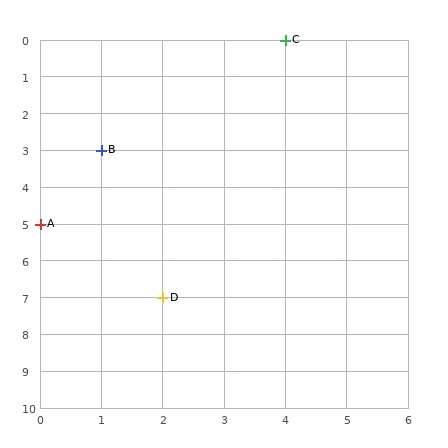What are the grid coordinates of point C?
Point C is at grid coordinates (4, 0).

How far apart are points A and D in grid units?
Points A and D are 2 columns and 2 rows apart (about 2.8 grid units diagonally).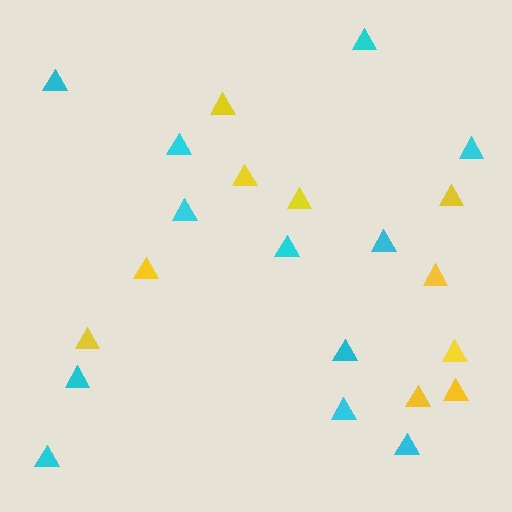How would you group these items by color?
There are 2 groups: one group of yellow triangles (10) and one group of cyan triangles (12).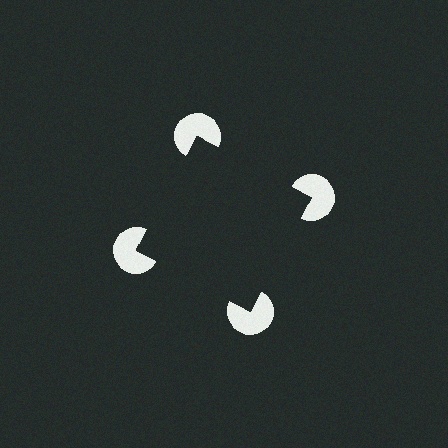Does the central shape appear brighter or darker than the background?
It typically appears slightly darker than the background, even though no actual brightness change is drawn.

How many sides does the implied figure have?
4 sides.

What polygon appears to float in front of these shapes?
An illusory square — its edges are inferred from the aligned wedge cuts in the pac-man discs, not physically drawn.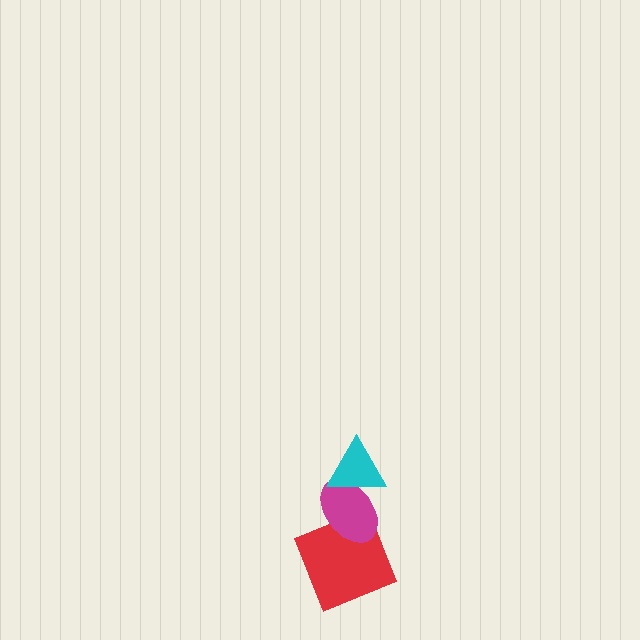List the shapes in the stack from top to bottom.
From top to bottom: the cyan triangle, the magenta ellipse, the red square.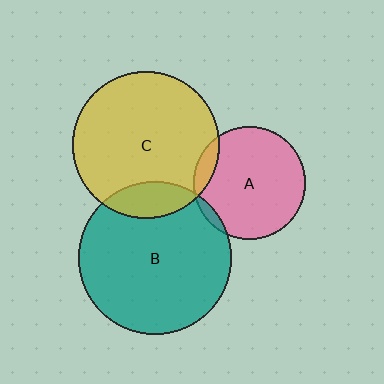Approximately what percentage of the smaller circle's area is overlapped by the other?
Approximately 15%.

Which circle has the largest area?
Circle B (teal).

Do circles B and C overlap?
Yes.